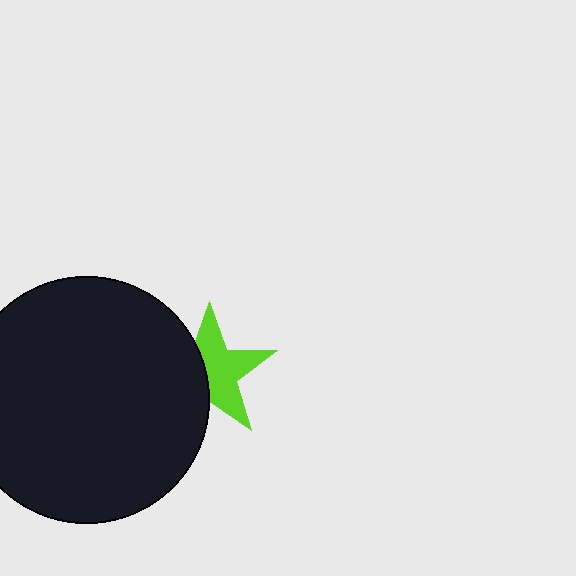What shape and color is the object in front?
The object in front is a black circle.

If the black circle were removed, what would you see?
You would see the complete lime star.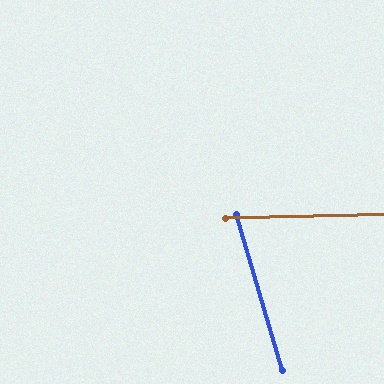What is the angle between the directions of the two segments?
Approximately 75 degrees.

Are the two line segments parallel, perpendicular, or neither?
Neither parallel nor perpendicular — they differ by about 75°.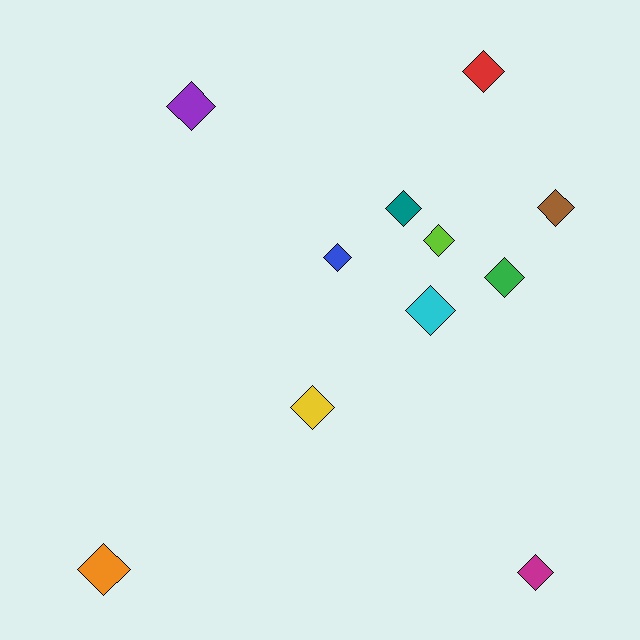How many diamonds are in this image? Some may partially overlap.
There are 11 diamonds.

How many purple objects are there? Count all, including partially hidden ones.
There is 1 purple object.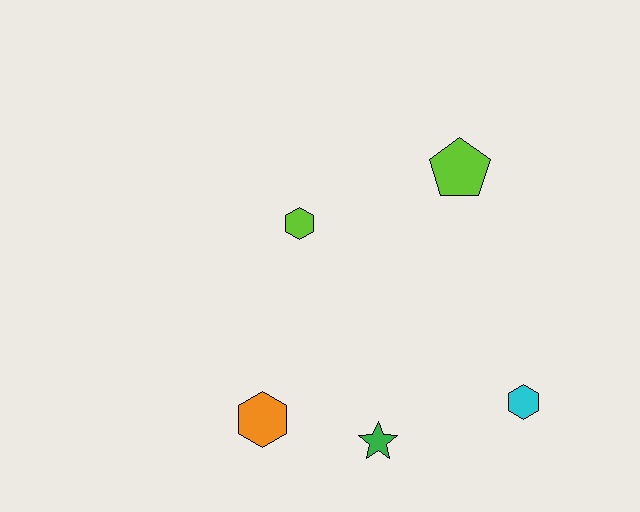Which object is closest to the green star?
The orange hexagon is closest to the green star.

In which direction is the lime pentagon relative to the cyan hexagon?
The lime pentagon is above the cyan hexagon.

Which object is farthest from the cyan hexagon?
The lime hexagon is farthest from the cyan hexagon.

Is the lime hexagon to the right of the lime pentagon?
No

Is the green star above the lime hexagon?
No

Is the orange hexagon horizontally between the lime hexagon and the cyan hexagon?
No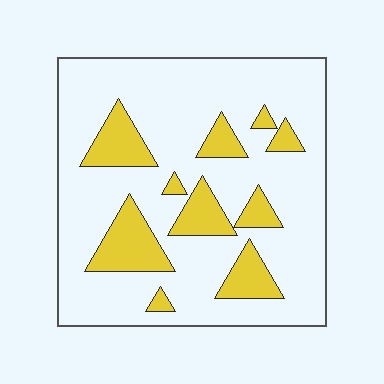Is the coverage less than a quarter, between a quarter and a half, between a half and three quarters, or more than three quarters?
Less than a quarter.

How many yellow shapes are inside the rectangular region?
10.